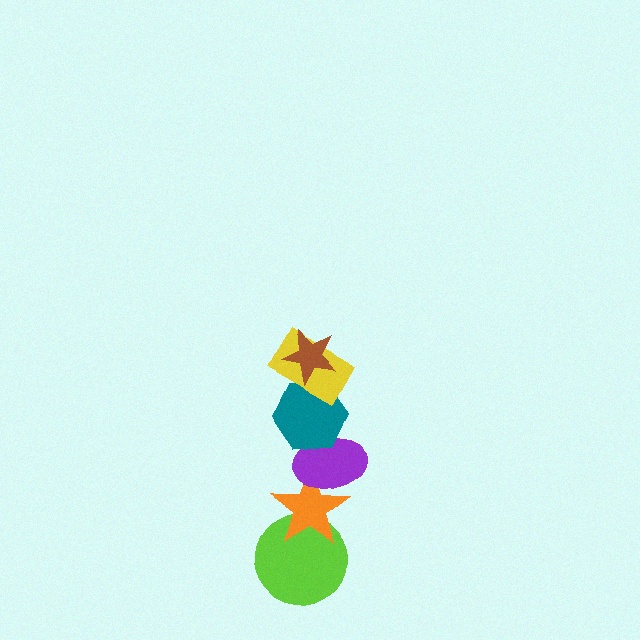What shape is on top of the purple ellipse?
The teal hexagon is on top of the purple ellipse.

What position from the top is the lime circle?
The lime circle is 6th from the top.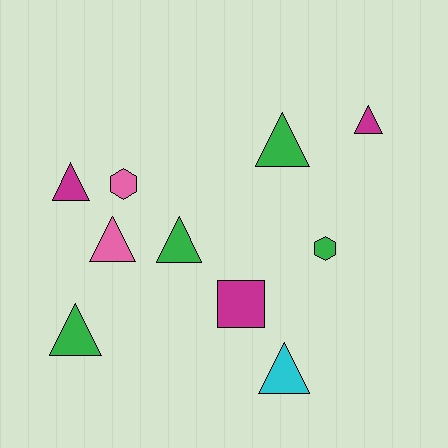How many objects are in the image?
There are 10 objects.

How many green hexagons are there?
There is 1 green hexagon.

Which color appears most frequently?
Green, with 4 objects.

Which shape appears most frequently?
Triangle, with 7 objects.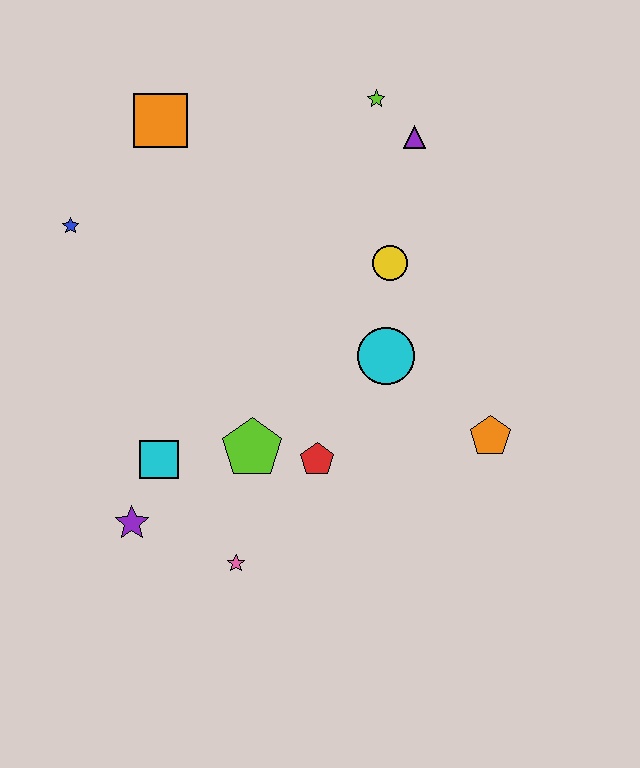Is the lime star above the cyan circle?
Yes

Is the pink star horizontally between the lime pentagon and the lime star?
No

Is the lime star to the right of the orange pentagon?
No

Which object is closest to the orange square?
The blue star is closest to the orange square.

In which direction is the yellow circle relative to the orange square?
The yellow circle is to the right of the orange square.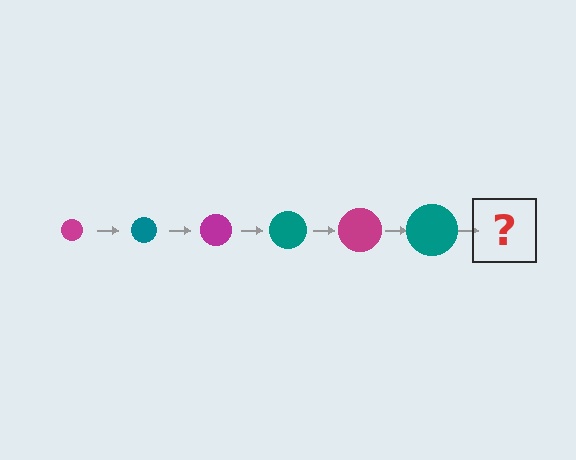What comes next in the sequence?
The next element should be a magenta circle, larger than the previous one.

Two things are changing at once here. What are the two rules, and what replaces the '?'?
The two rules are that the circle grows larger each step and the color cycles through magenta and teal. The '?' should be a magenta circle, larger than the previous one.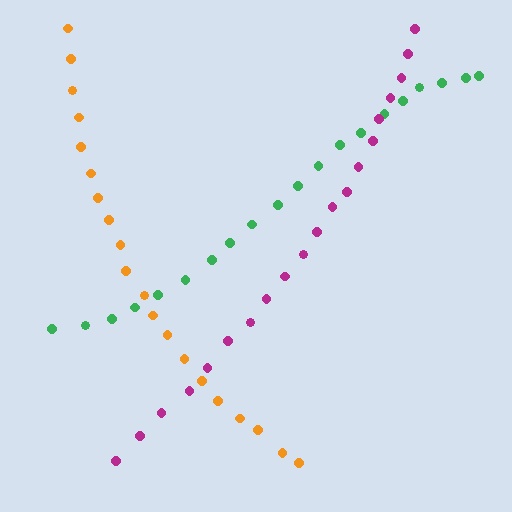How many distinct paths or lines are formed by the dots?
There are 3 distinct paths.